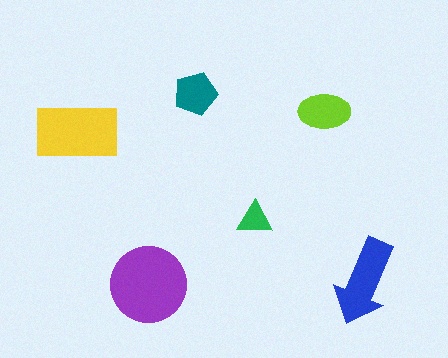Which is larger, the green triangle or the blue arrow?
The blue arrow.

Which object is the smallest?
The green triangle.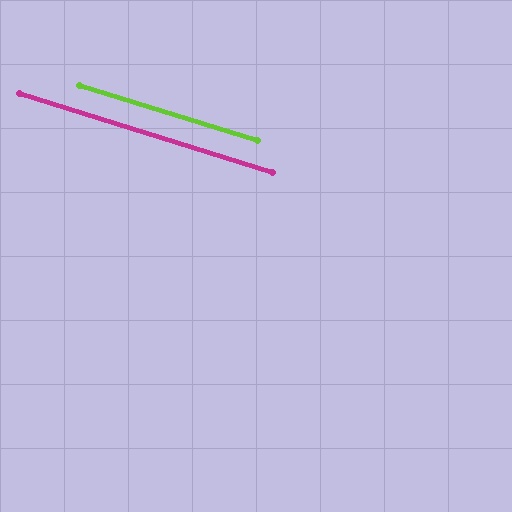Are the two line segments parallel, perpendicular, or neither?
Parallel — their directions differ by only 0.1°.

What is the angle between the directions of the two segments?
Approximately 0 degrees.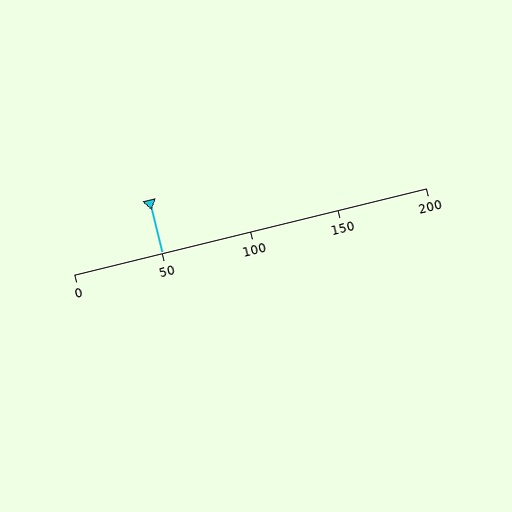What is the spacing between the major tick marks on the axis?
The major ticks are spaced 50 apart.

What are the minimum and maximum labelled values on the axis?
The axis runs from 0 to 200.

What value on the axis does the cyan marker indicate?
The marker indicates approximately 50.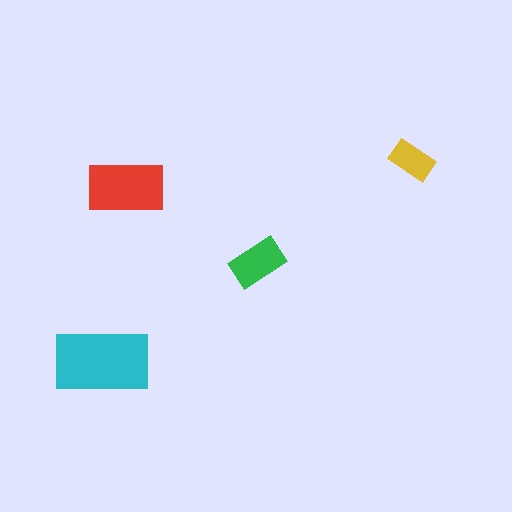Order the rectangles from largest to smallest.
the cyan one, the red one, the green one, the yellow one.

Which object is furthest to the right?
The yellow rectangle is rightmost.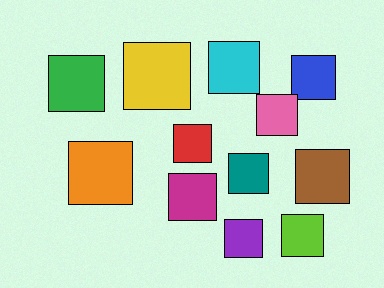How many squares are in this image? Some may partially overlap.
There are 12 squares.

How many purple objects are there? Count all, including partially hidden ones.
There is 1 purple object.